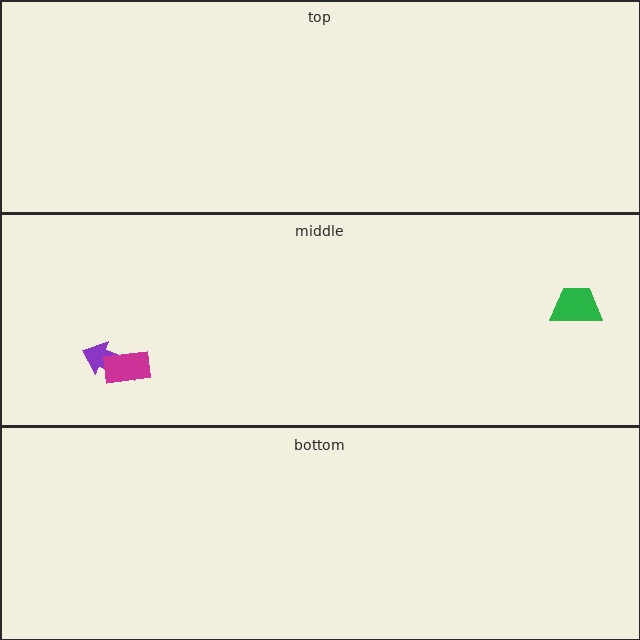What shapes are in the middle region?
The purple arrow, the green trapezoid, the magenta rectangle.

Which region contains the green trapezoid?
The middle region.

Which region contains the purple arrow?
The middle region.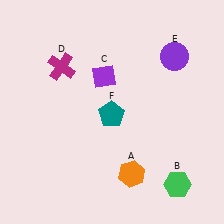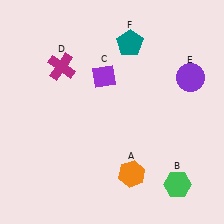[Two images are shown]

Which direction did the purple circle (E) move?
The purple circle (E) moved down.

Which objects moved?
The objects that moved are: the purple circle (E), the teal pentagon (F).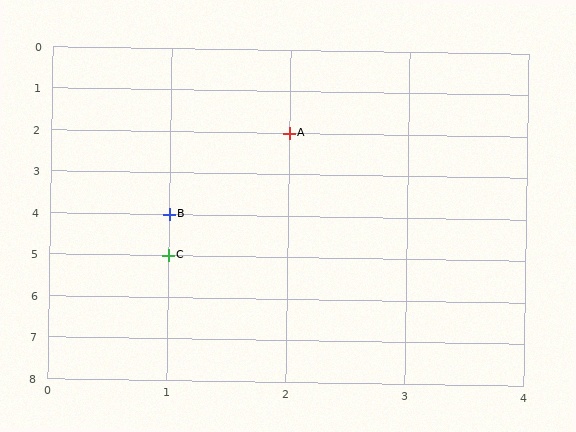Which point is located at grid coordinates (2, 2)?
Point A is at (2, 2).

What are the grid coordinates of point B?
Point B is at grid coordinates (1, 4).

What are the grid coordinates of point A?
Point A is at grid coordinates (2, 2).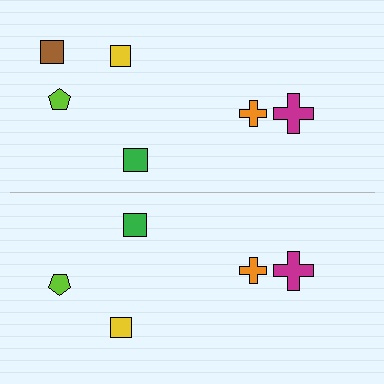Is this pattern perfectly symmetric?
No, the pattern is not perfectly symmetric. A brown square is missing from the bottom side.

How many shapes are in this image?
There are 11 shapes in this image.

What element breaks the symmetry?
A brown square is missing from the bottom side.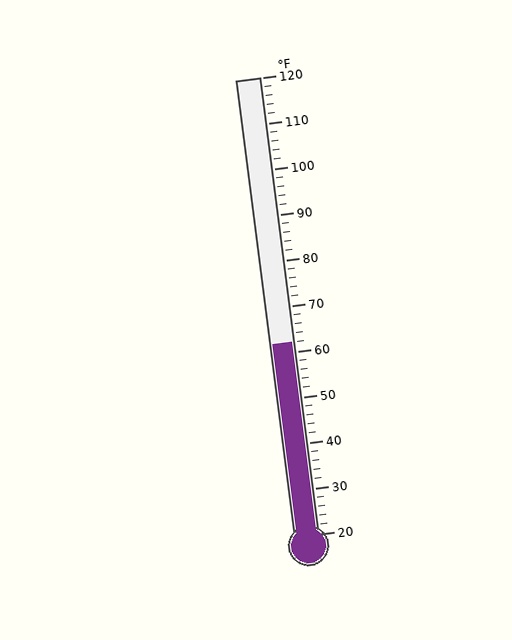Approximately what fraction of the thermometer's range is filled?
The thermometer is filled to approximately 40% of its range.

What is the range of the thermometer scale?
The thermometer scale ranges from 20°F to 120°F.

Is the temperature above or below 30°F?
The temperature is above 30°F.